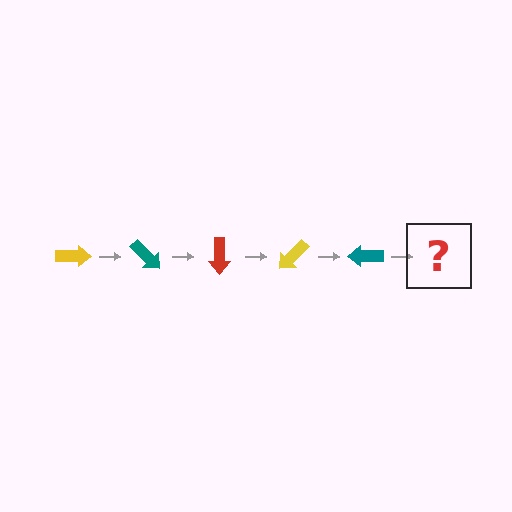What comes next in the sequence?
The next element should be a red arrow, rotated 225 degrees from the start.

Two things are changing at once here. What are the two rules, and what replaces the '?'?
The two rules are that it rotates 45 degrees each step and the color cycles through yellow, teal, and red. The '?' should be a red arrow, rotated 225 degrees from the start.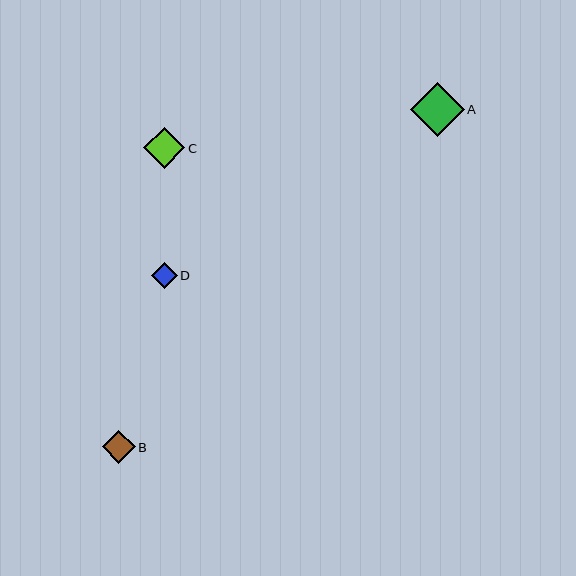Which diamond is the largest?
Diamond A is the largest with a size of approximately 54 pixels.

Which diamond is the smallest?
Diamond D is the smallest with a size of approximately 26 pixels.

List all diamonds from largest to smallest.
From largest to smallest: A, C, B, D.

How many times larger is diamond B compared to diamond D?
Diamond B is approximately 1.3 times the size of diamond D.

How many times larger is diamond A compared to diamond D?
Diamond A is approximately 2.1 times the size of diamond D.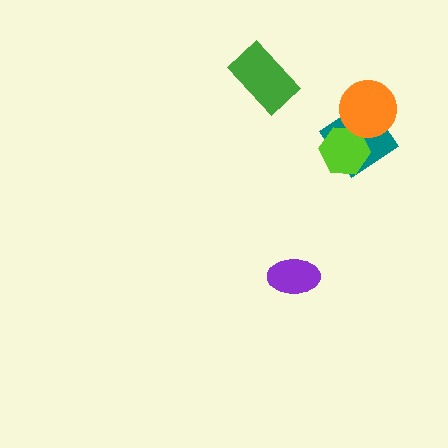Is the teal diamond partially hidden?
Yes, it is partially covered by another shape.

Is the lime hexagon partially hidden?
Yes, it is partially covered by another shape.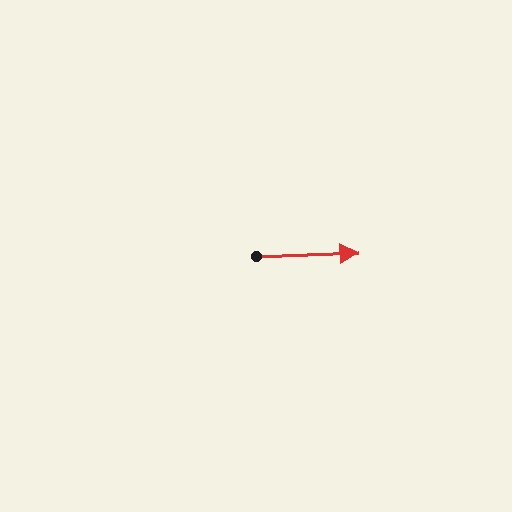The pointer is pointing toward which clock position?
Roughly 3 o'clock.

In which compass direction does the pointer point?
East.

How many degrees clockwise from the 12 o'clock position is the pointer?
Approximately 88 degrees.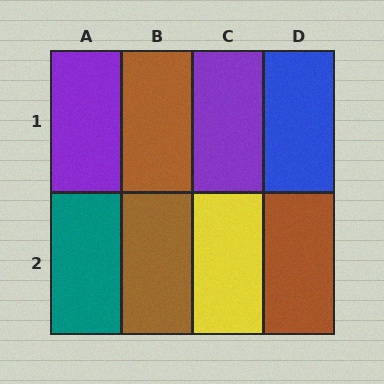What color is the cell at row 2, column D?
Brown.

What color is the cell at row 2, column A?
Teal.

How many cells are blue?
1 cell is blue.